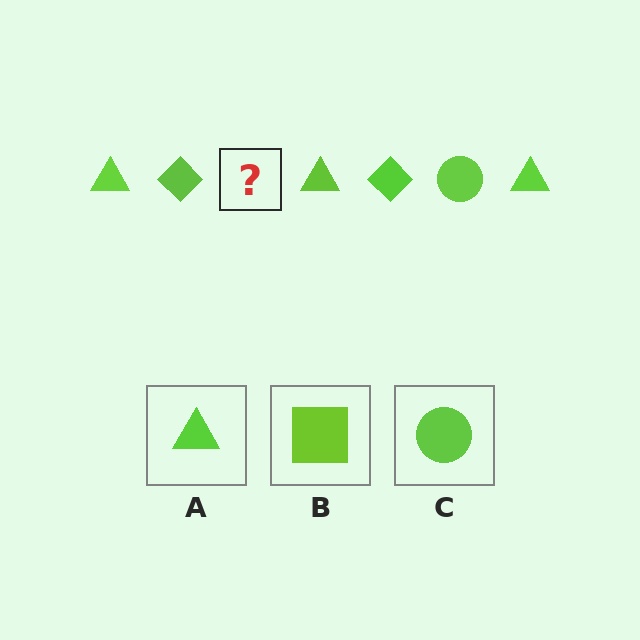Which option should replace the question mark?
Option C.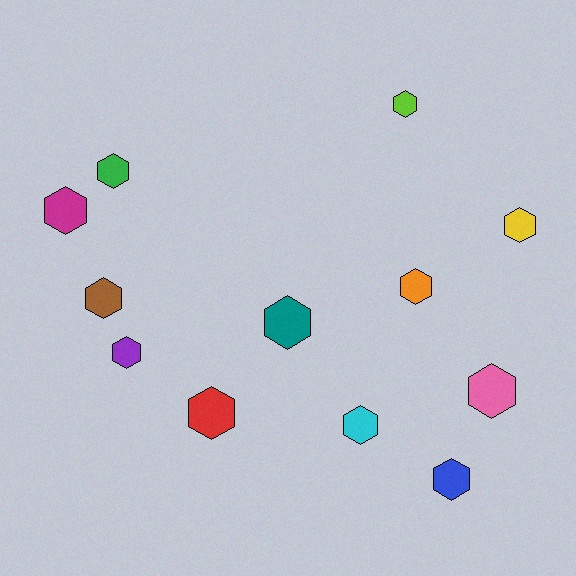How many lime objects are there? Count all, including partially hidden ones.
There is 1 lime object.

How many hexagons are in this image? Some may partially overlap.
There are 12 hexagons.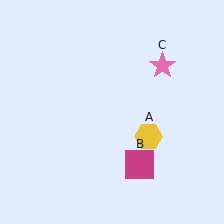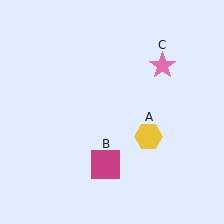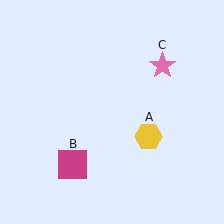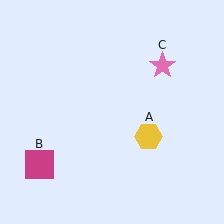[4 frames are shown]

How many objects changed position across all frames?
1 object changed position: magenta square (object B).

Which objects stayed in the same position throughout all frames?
Yellow hexagon (object A) and pink star (object C) remained stationary.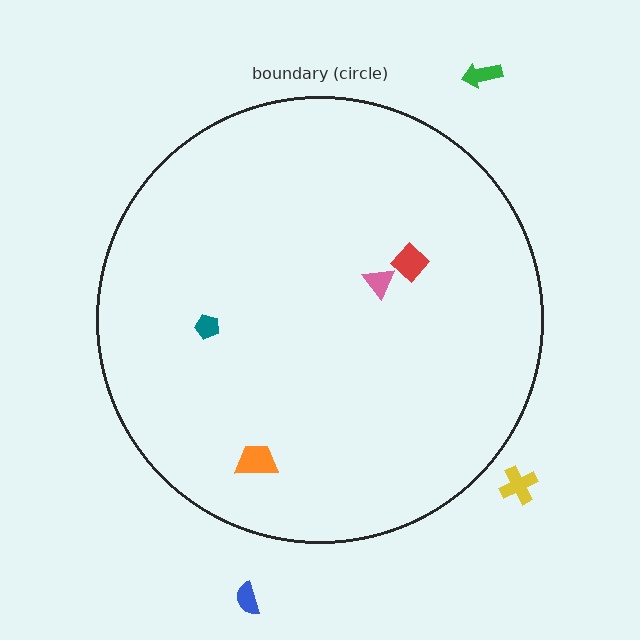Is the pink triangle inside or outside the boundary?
Inside.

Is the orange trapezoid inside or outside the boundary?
Inside.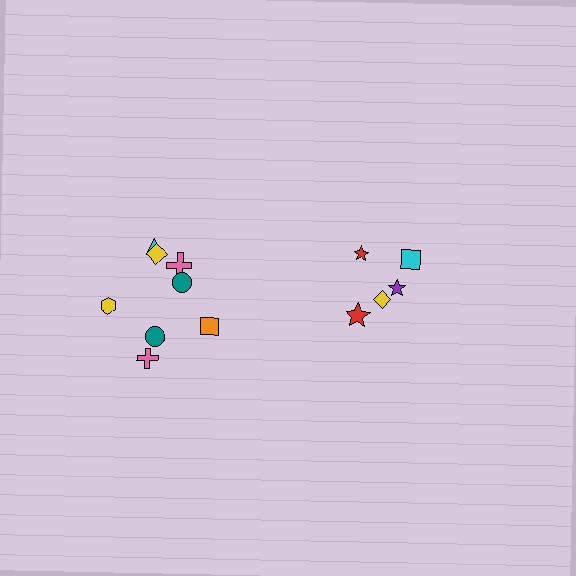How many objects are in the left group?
There are 8 objects.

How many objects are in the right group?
There are 5 objects.